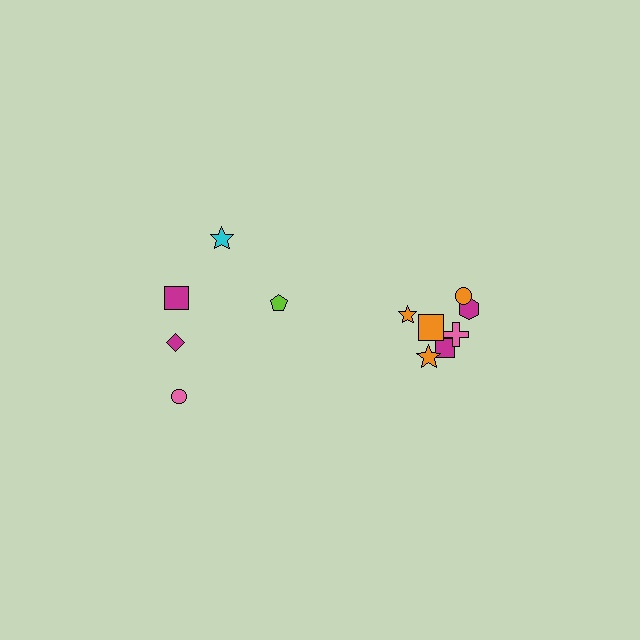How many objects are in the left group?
There are 5 objects.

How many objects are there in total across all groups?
There are 12 objects.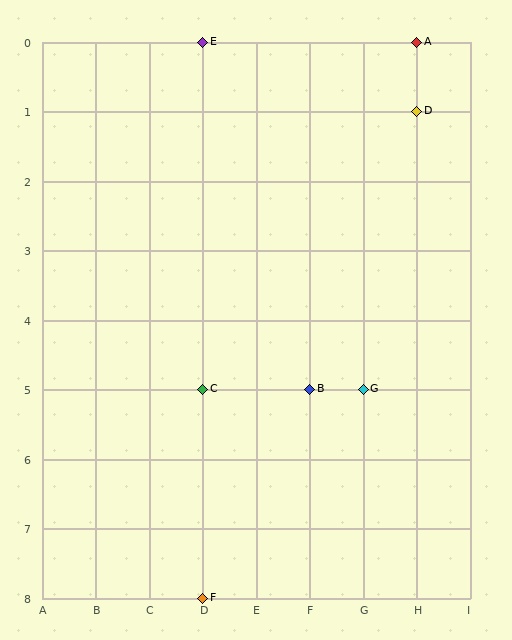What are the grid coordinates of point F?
Point F is at grid coordinates (D, 8).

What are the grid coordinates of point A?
Point A is at grid coordinates (H, 0).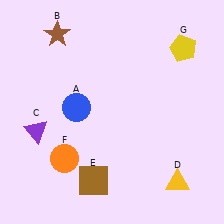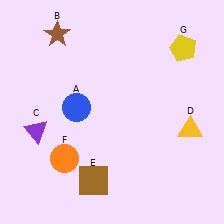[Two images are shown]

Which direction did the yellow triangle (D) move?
The yellow triangle (D) moved up.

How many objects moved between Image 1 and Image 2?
1 object moved between the two images.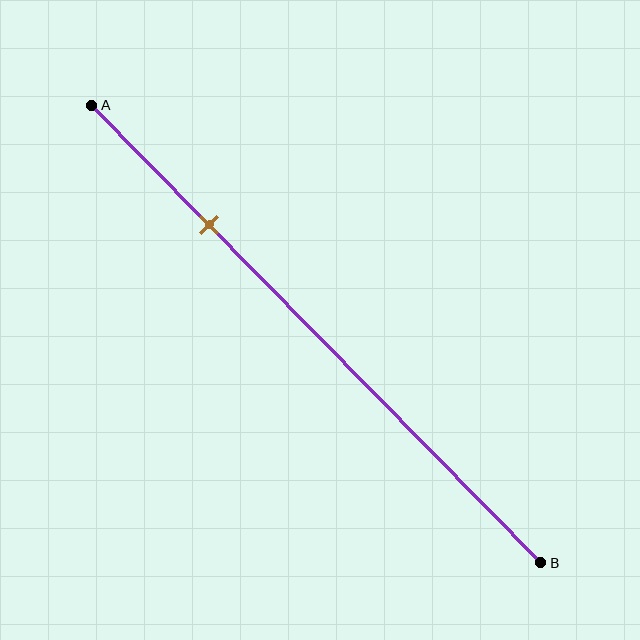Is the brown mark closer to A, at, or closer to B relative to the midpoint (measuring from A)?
The brown mark is closer to point A than the midpoint of segment AB.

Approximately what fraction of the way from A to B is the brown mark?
The brown mark is approximately 25% of the way from A to B.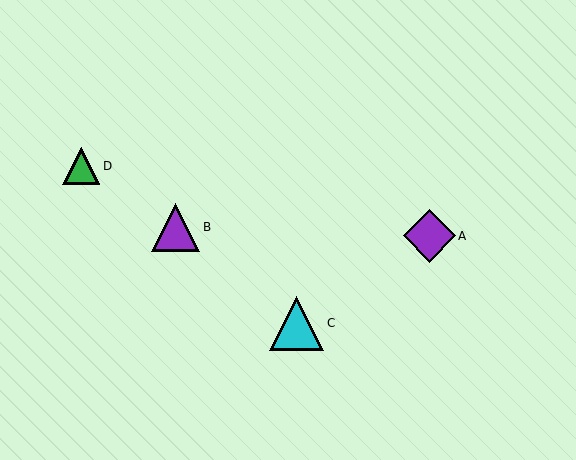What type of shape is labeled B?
Shape B is a purple triangle.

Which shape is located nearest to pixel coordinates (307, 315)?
The cyan triangle (labeled C) at (297, 323) is nearest to that location.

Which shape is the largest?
The cyan triangle (labeled C) is the largest.